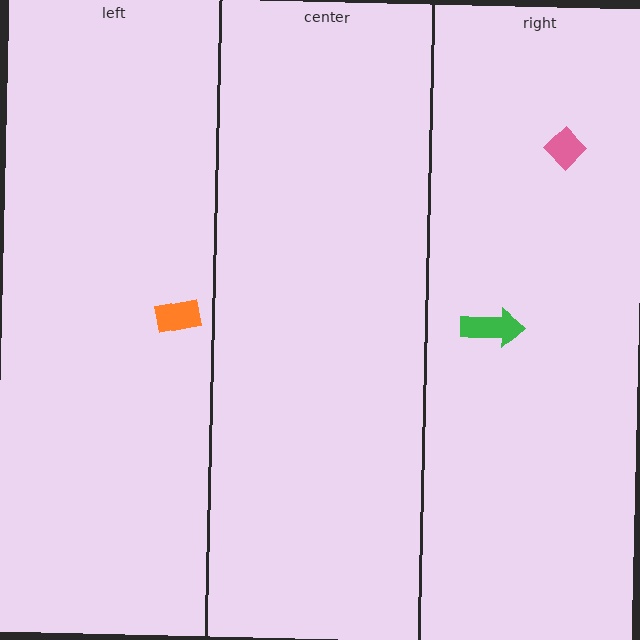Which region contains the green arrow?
The right region.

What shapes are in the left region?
The orange rectangle.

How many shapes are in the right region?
2.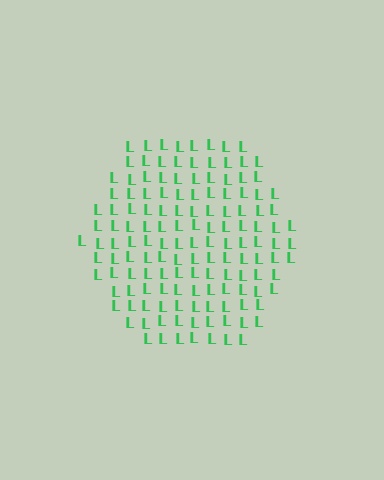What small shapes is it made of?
It is made of small letter L's.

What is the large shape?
The large shape is a hexagon.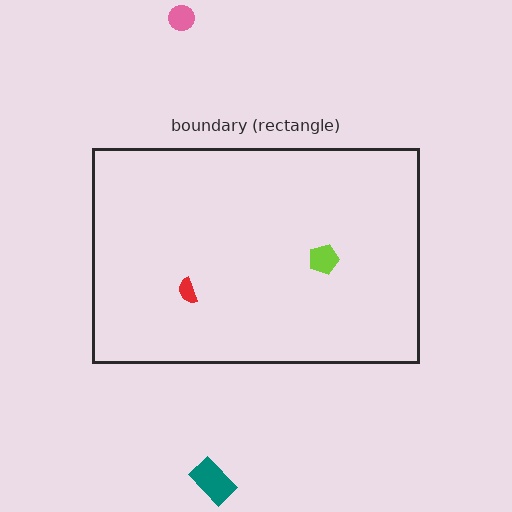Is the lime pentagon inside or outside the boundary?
Inside.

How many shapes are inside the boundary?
2 inside, 2 outside.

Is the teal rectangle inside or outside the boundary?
Outside.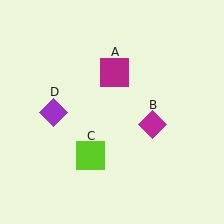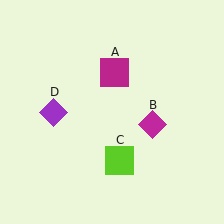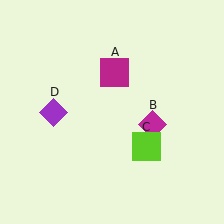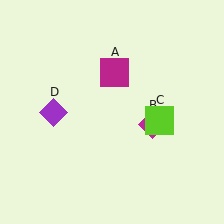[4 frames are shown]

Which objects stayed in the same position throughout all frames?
Magenta square (object A) and magenta diamond (object B) and purple diamond (object D) remained stationary.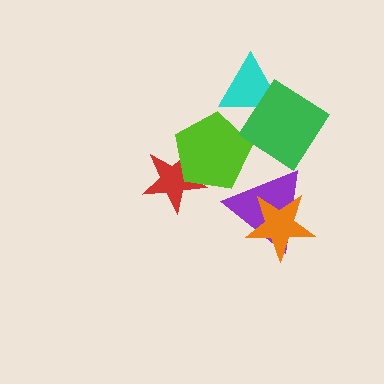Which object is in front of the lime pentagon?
The green diamond is in front of the lime pentagon.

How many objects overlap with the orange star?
1 object overlaps with the orange star.